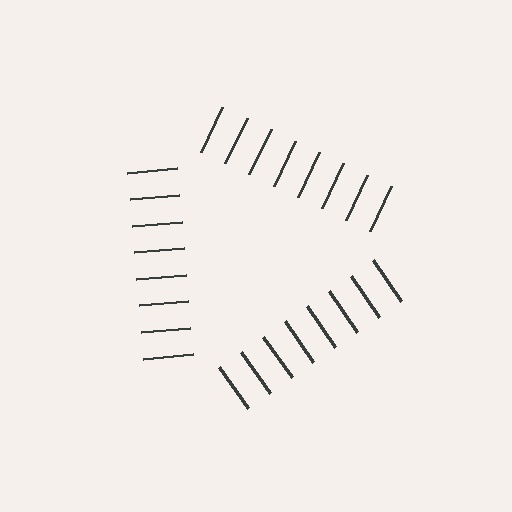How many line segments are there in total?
24 — 8 along each of the 3 edges.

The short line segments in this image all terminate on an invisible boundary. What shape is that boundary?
An illusory triangle — the line segments terminate on its edges but no continuous stroke is drawn.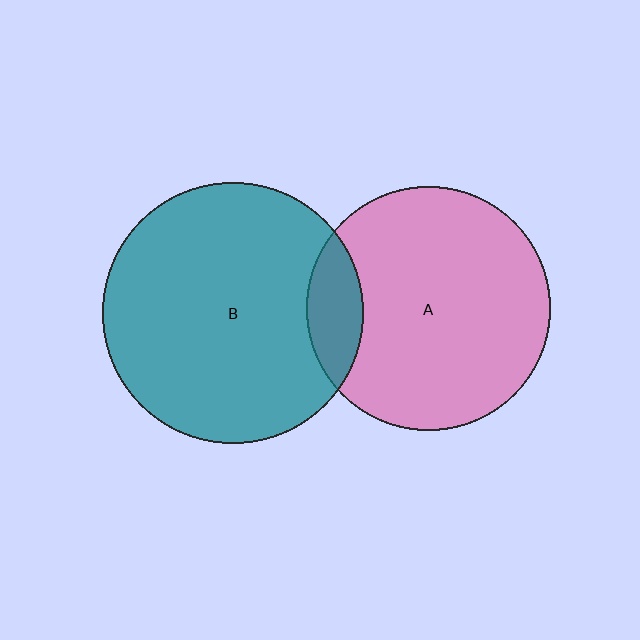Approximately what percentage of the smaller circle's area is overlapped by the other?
Approximately 15%.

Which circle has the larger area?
Circle B (teal).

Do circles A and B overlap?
Yes.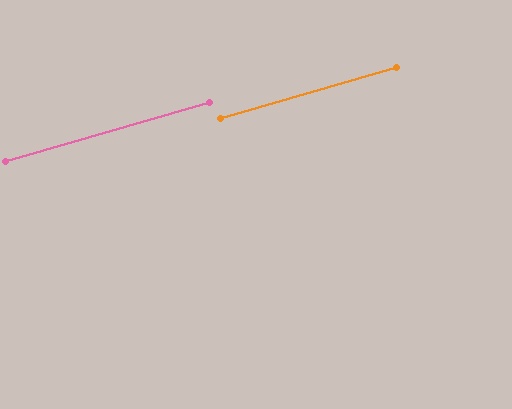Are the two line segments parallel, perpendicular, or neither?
Parallel — their directions differ by only 0.3°.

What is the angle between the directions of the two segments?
Approximately 0 degrees.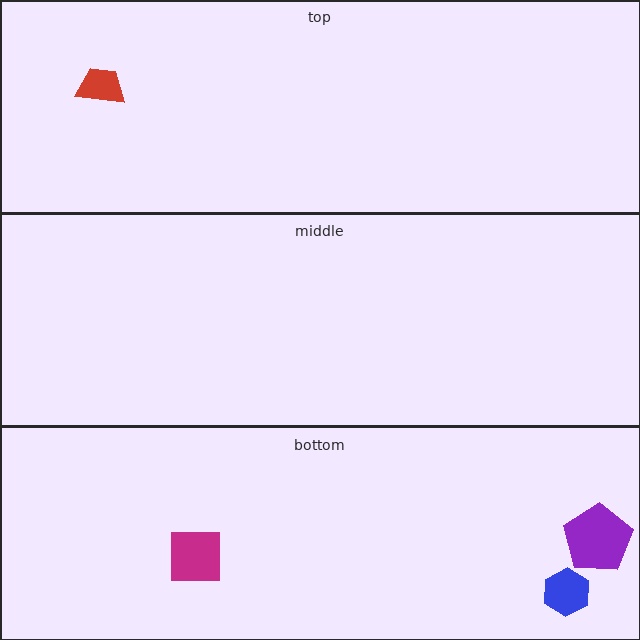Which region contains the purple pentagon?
The bottom region.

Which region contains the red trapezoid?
The top region.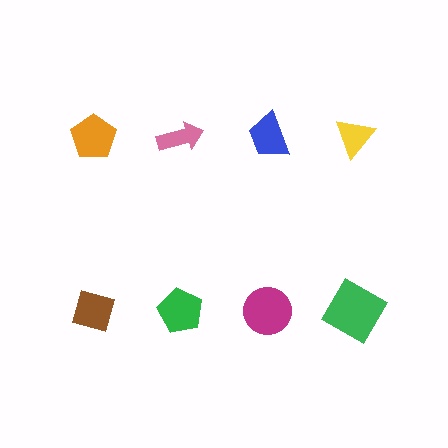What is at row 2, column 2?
A green pentagon.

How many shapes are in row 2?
4 shapes.